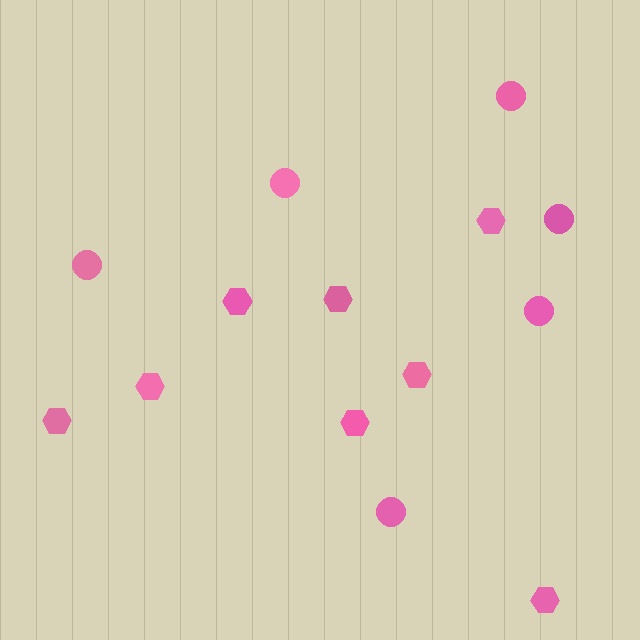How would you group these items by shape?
There are 2 groups: one group of hexagons (8) and one group of circles (6).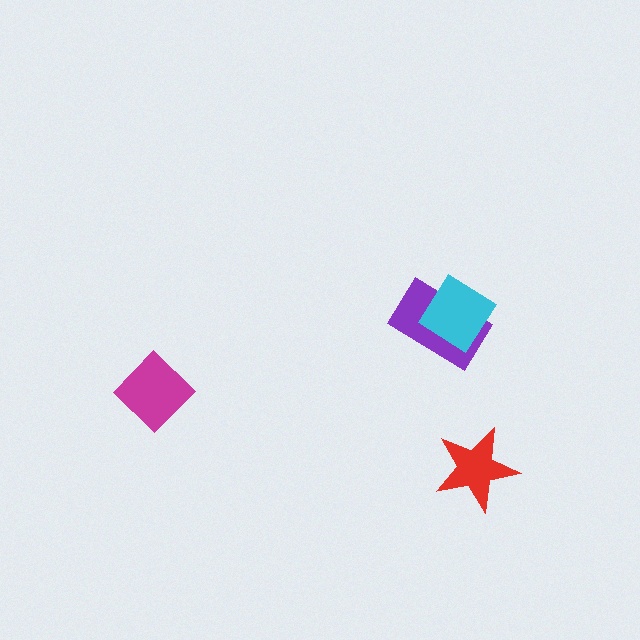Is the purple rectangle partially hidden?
Yes, it is partially covered by another shape.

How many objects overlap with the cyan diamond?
1 object overlaps with the cyan diamond.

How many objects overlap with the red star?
0 objects overlap with the red star.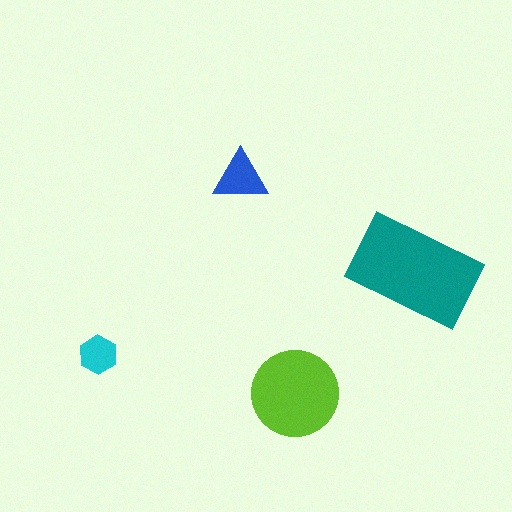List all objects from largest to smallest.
The teal rectangle, the lime circle, the blue triangle, the cyan hexagon.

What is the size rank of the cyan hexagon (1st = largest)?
4th.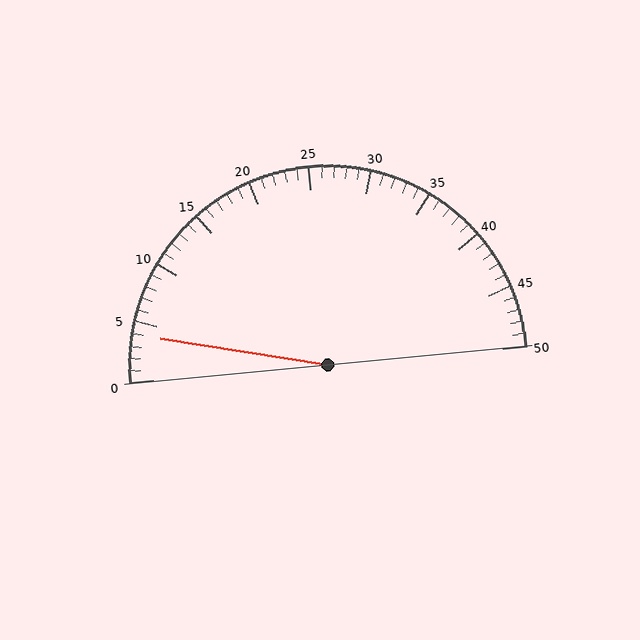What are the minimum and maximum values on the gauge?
The gauge ranges from 0 to 50.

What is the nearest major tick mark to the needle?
The nearest major tick mark is 5.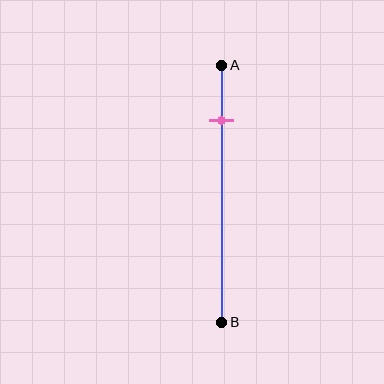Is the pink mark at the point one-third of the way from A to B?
No, the mark is at about 20% from A, not at the 33% one-third point.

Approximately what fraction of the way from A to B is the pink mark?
The pink mark is approximately 20% of the way from A to B.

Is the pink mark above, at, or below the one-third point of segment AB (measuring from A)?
The pink mark is above the one-third point of segment AB.